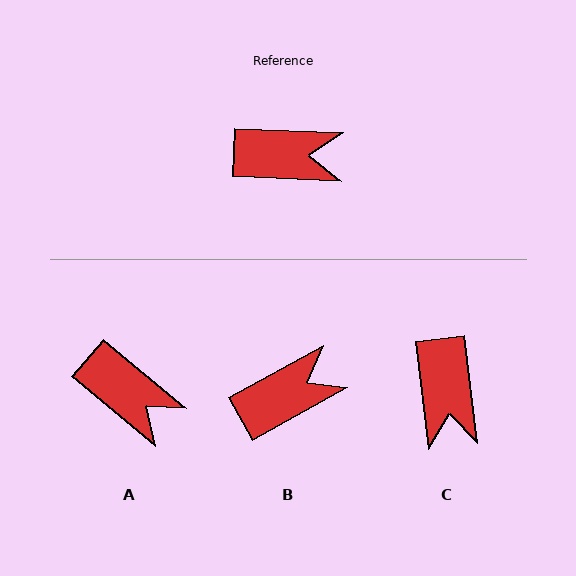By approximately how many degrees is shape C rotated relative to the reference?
Approximately 81 degrees clockwise.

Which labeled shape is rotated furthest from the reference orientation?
C, about 81 degrees away.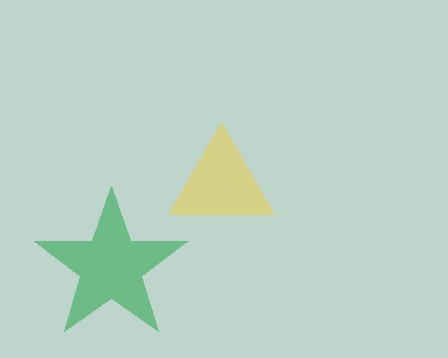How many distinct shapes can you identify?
There are 2 distinct shapes: a green star, a yellow triangle.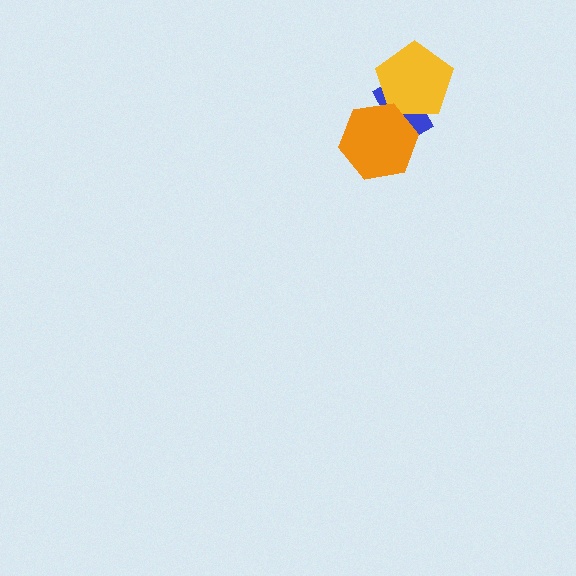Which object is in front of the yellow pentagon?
The orange hexagon is in front of the yellow pentagon.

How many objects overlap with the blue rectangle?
2 objects overlap with the blue rectangle.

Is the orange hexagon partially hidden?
No, no other shape covers it.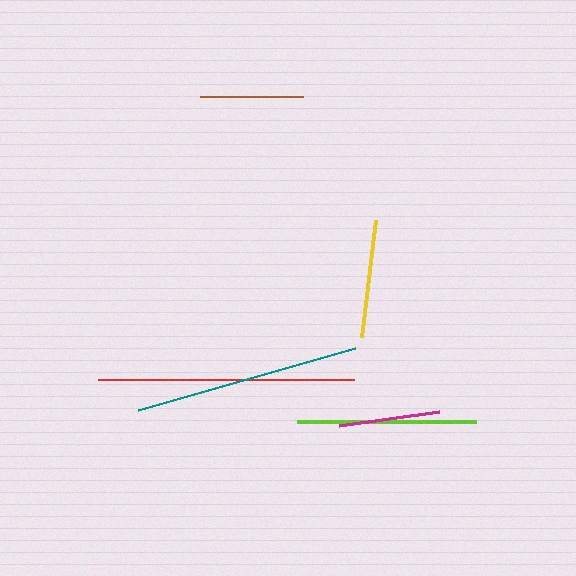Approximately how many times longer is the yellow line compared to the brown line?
The yellow line is approximately 1.1 times the length of the brown line.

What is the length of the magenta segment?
The magenta segment is approximately 101 pixels long.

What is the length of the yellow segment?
The yellow segment is approximately 117 pixels long.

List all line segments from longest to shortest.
From longest to shortest: red, teal, lime, yellow, brown, magenta.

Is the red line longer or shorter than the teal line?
The red line is longer than the teal line.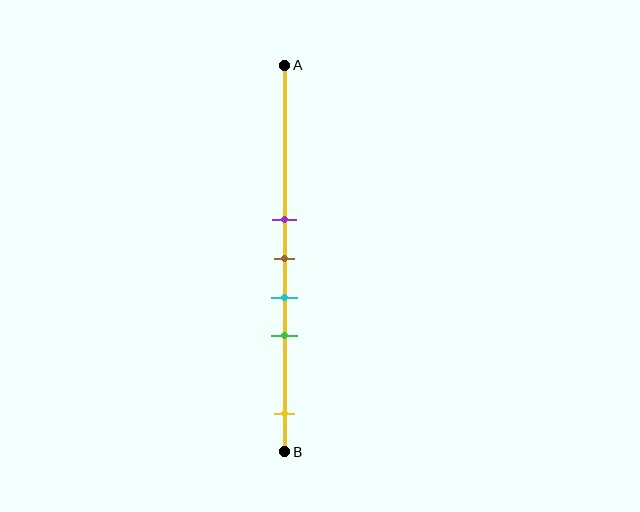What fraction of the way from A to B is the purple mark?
The purple mark is approximately 40% (0.4) of the way from A to B.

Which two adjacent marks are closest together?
The purple and brown marks are the closest adjacent pair.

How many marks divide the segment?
There are 5 marks dividing the segment.